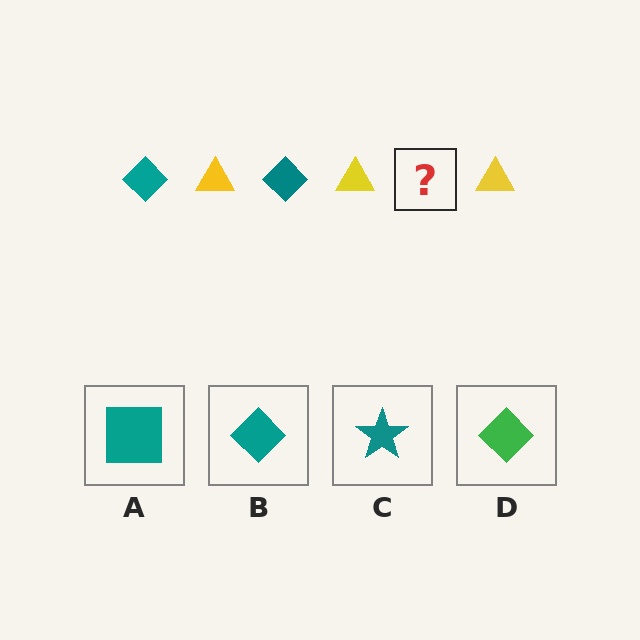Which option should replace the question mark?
Option B.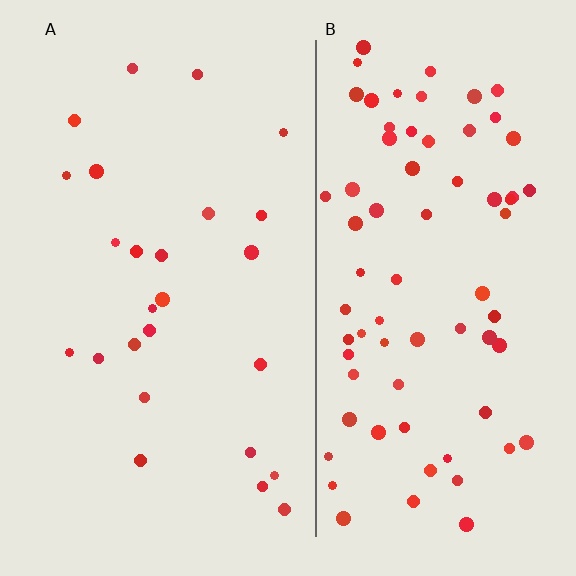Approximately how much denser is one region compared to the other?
Approximately 2.8× — region B over region A.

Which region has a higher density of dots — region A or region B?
B (the right).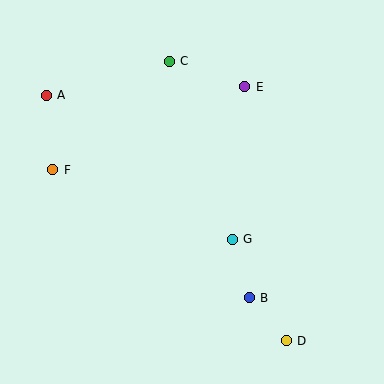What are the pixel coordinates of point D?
Point D is at (287, 341).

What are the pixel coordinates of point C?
Point C is at (169, 61).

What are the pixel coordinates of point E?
Point E is at (245, 87).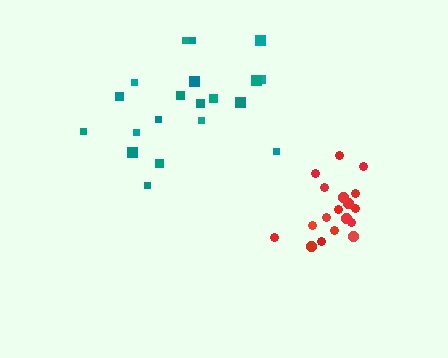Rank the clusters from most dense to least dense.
red, teal.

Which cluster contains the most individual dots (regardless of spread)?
Teal (20).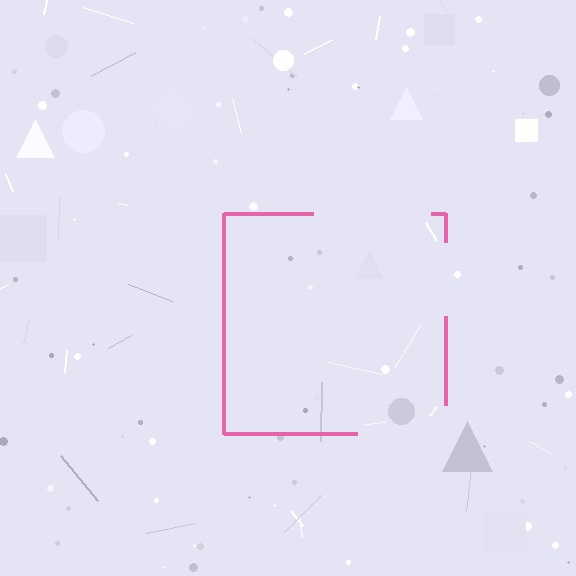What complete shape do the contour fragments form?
The contour fragments form a square.